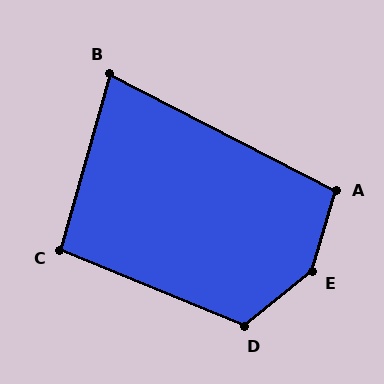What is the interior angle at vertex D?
Approximately 119 degrees (obtuse).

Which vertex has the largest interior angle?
E, at approximately 145 degrees.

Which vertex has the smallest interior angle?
B, at approximately 78 degrees.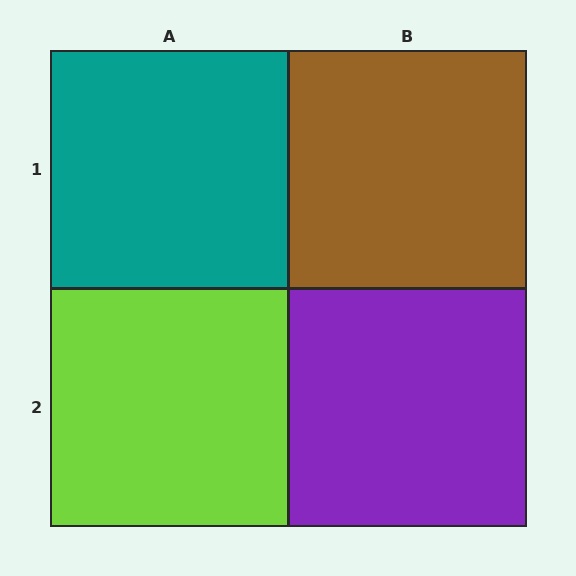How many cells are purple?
1 cell is purple.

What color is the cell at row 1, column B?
Brown.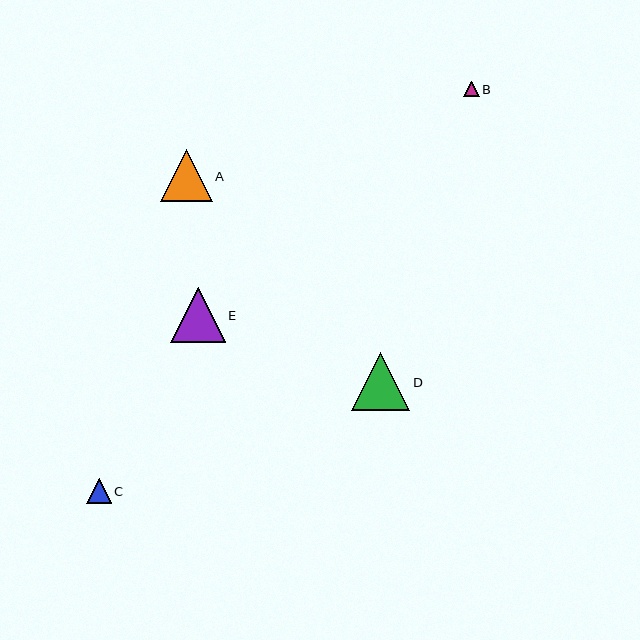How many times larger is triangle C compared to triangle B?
Triangle C is approximately 1.6 times the size of triangle B.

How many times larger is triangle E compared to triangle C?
Triangle E is approximately 2.2 times the size of triangle C.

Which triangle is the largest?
Triangle D is the largest with a size of approximately 58 pixels.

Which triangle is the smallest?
Triangle B is the smallest with a size of approximately 16 pixels.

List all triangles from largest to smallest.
From largest to smallest: D, E, A, C, B.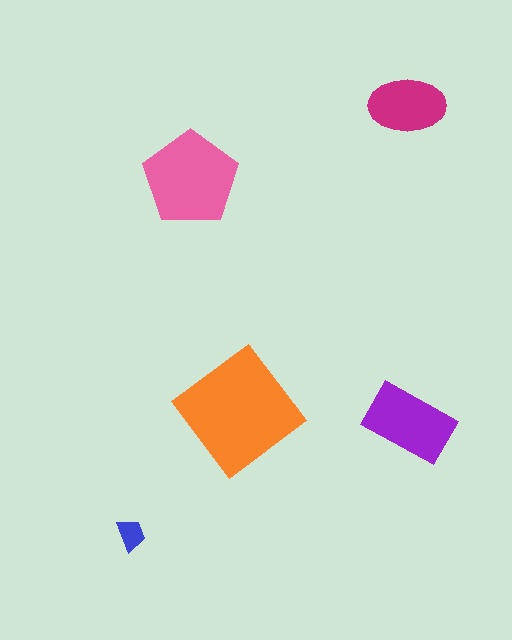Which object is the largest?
The orange diamond.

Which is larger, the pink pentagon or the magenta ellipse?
The pink pentagon.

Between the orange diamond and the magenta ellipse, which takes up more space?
The orange diamond.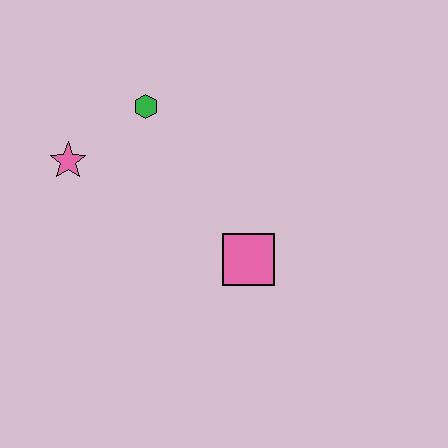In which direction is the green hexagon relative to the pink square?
The green hexagon is above the pink square.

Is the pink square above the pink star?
No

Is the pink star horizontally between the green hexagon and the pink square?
No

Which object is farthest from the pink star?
The pink square is farthest from the pink star.